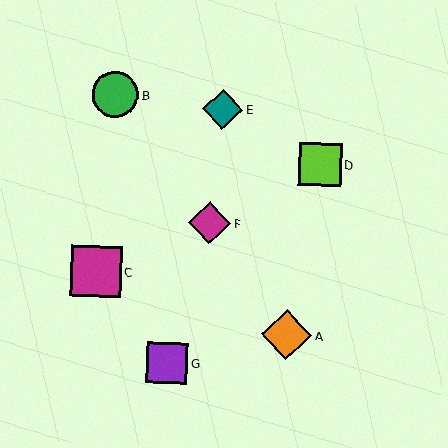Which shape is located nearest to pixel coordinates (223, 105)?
The teal diamond (labeled E) at (223, 109) is nearest to that location.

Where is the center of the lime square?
The center of the lime square is at (320, 165).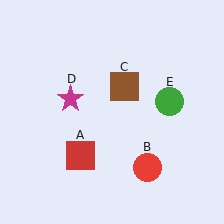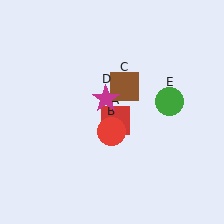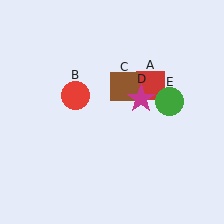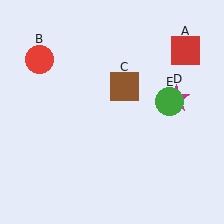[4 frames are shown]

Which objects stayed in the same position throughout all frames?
Brown square (object C) and green circle (object E) remained stationary.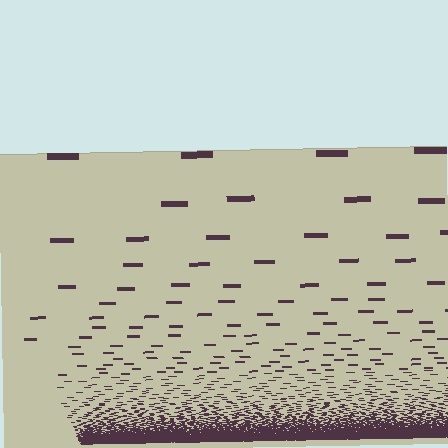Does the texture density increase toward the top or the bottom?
Density increases toward the bottom.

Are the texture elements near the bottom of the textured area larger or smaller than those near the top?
Smaller. The gradient is inverted — elements near the bottom are smaller and denser.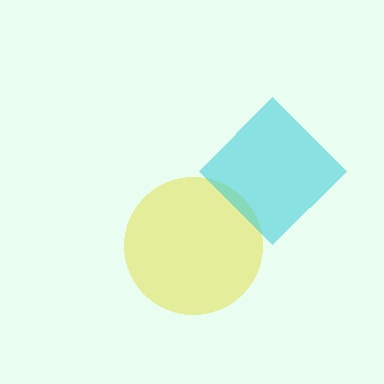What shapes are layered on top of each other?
The layered shapes are: a yellow circle, a cyan diamond.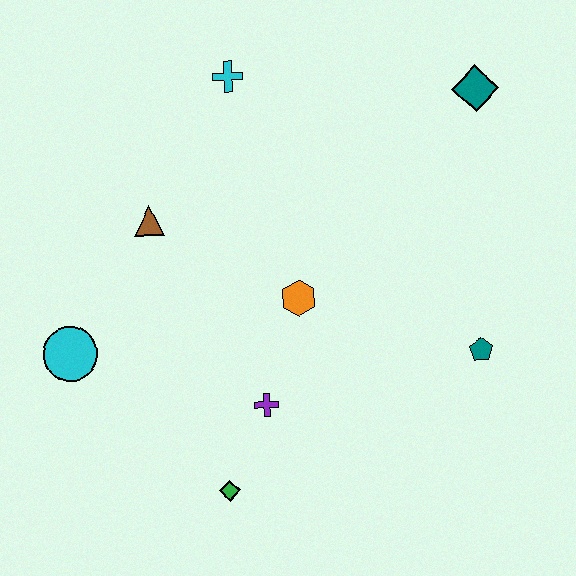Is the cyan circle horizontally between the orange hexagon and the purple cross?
No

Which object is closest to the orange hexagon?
The purple cross is closest to the orange hexagon.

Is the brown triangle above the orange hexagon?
Yes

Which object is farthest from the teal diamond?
The cyan circle is farthest from the teal diamond.